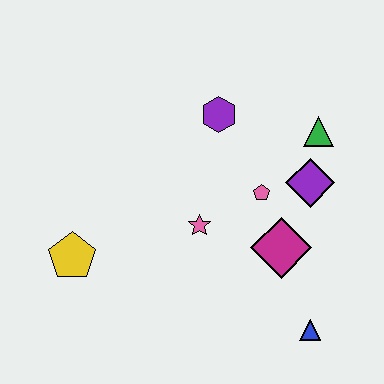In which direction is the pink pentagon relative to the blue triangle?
The pink pentagon is above the blue triangle.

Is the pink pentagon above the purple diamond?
No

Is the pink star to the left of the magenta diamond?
Yes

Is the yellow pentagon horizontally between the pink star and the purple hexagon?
No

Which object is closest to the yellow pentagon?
The pink star is closest to the yellow pentagon.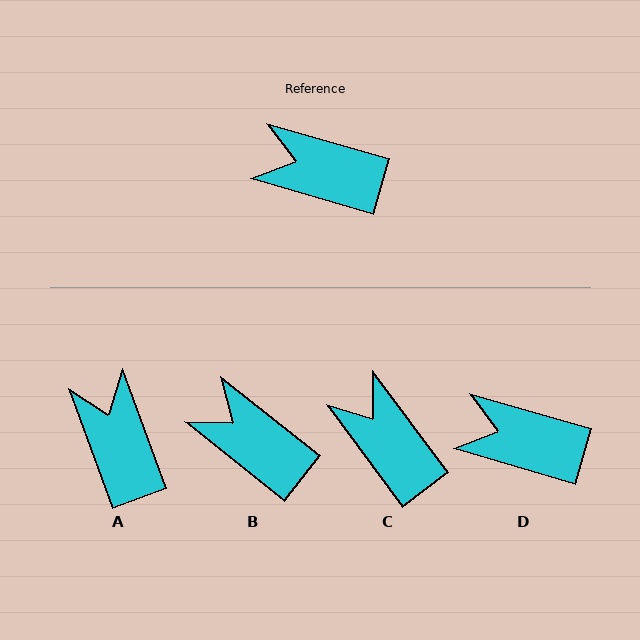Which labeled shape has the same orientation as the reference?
D.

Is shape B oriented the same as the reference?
No, it is off by about 22 degrees.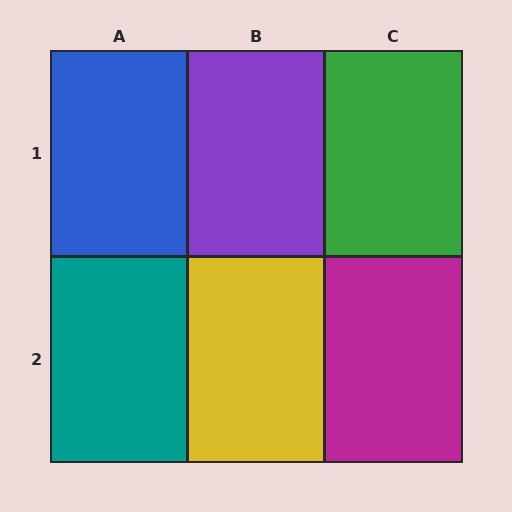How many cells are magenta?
1 cell is magenta.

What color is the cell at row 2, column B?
Yellow.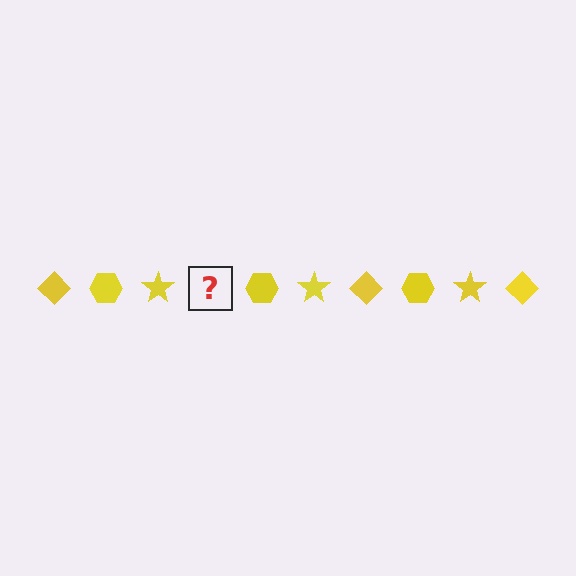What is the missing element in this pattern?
The missing element is a yellow diamond.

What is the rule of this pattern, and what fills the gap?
The rule is that the pattern cycles through diamond, hexagon, star shapes in yellow. The gap should be filled with a yellow diamond.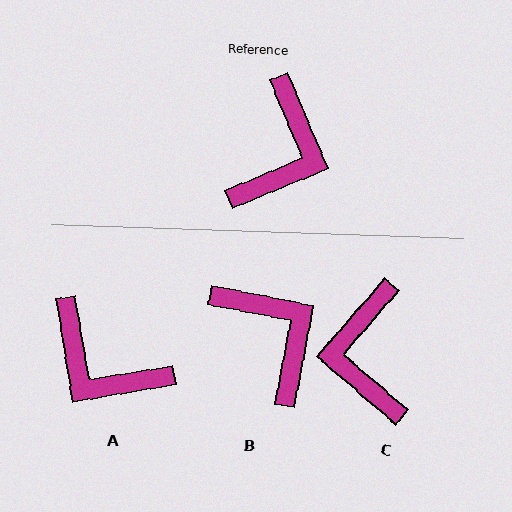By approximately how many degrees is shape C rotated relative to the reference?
Approximately 154 degrees clockwise.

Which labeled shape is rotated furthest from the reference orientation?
C, about 154 degrees away.